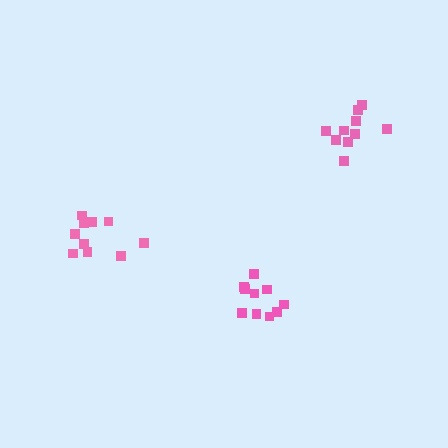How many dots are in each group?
Group 1: 10 dots, Group 2: 10 dots, Group 3: 10 dots (30 total).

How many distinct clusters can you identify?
There are 3 distinct clusters.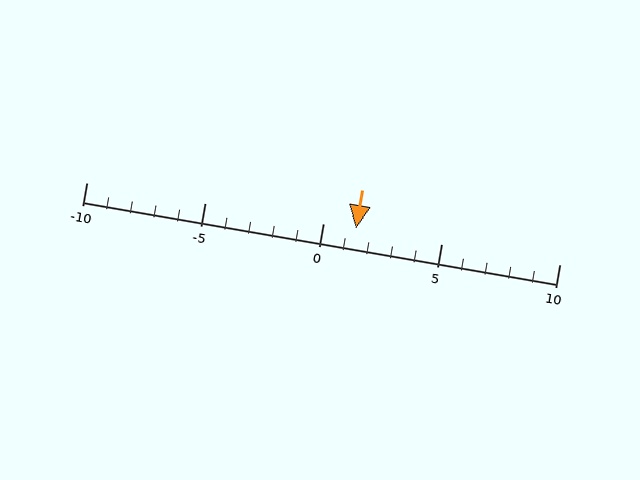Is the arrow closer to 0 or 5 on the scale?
The arrow is closer to 0.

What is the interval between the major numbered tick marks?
The major tick marks are spaced 5 units apart.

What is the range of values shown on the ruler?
The ruler shows values from -10 to 10.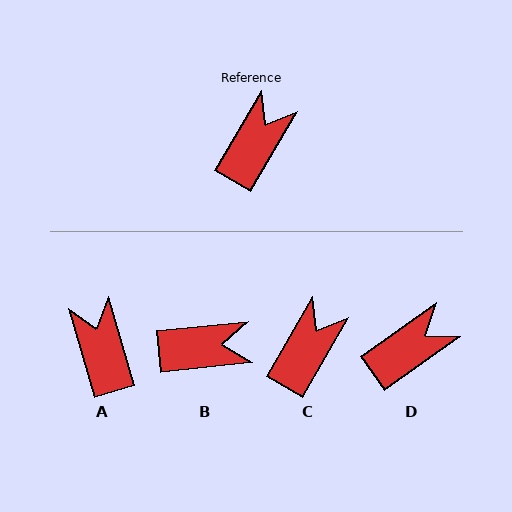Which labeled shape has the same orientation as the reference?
C.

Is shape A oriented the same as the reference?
No, it is off by about 47 degrees.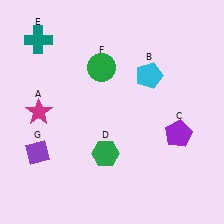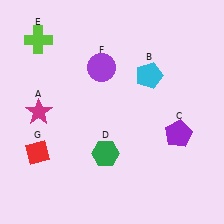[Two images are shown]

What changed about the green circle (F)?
In Image 1, F is green. In Image 2, it changed to purple.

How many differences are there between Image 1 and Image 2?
There are 3 differences between the two images.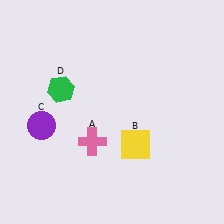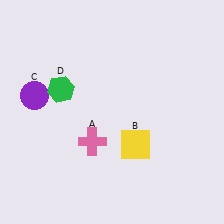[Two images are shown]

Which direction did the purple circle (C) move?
The purple circle (C) moved up.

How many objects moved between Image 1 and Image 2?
1 object moved between the two images.